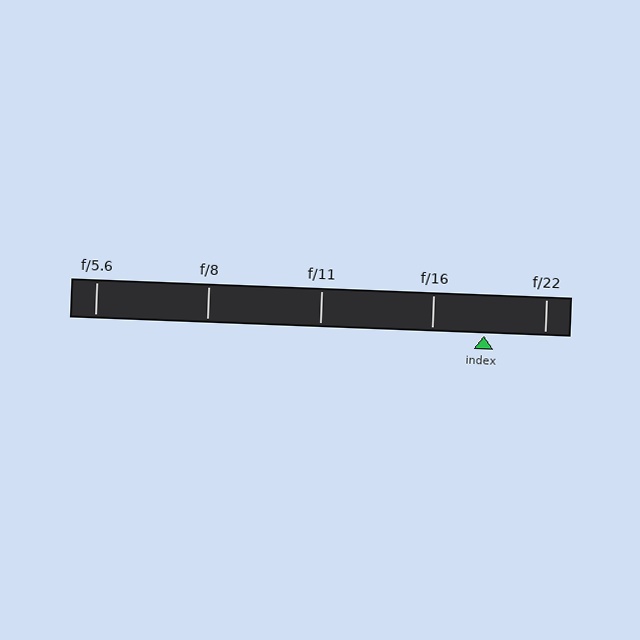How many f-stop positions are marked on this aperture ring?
There are 5 f-stop positions marked.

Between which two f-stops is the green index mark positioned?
The index mark is between f/16 and f/22.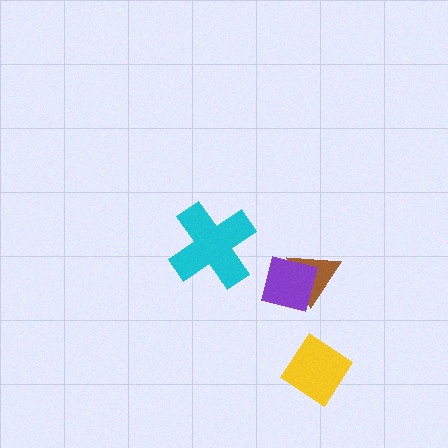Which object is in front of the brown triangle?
The purple square is in front of the brown triangle.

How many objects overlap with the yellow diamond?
0 objects overlap with the yellow diamond.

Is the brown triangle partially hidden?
Yes, it is partially covered by another shape.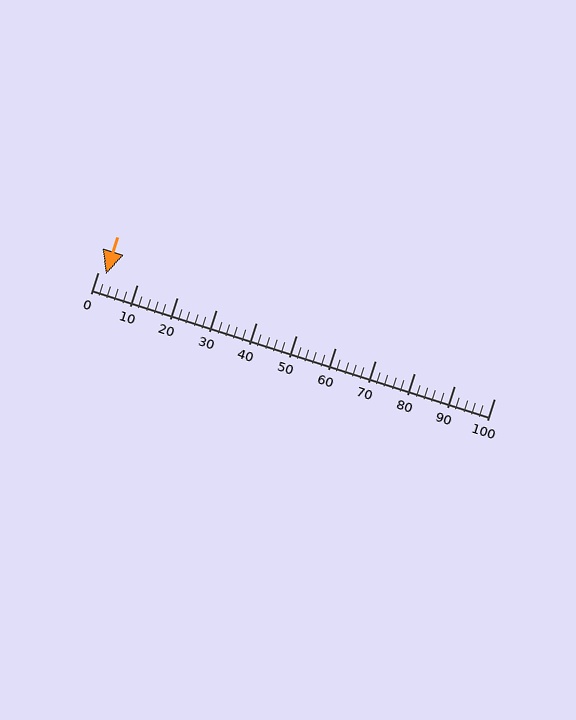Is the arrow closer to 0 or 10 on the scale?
The arrow is closer to 0.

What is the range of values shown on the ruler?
The ruler shows values from 0 to 100.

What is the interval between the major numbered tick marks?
The major tick marks are spaced 10 units apart.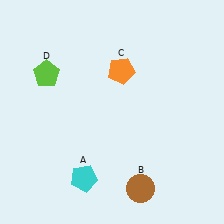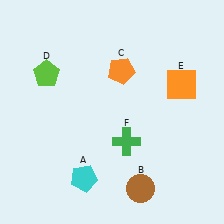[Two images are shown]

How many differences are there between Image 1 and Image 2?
There are 2 differences between the two images.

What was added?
An orange square (E), a green cross (F) were added in Image 2.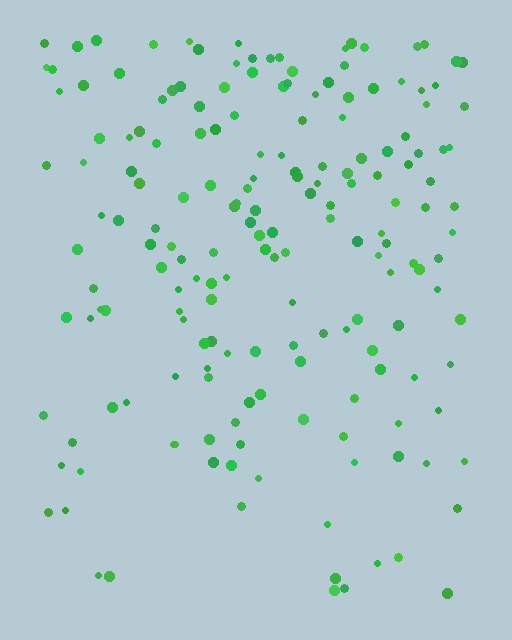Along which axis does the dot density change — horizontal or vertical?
Vertical.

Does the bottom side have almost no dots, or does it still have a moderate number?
Still a moderate number, just noticeably fewer than the top.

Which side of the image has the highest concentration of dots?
The top.